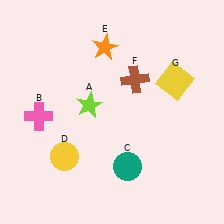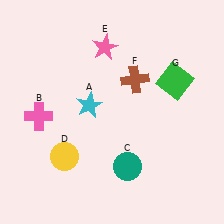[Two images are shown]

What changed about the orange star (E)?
In Image 1, E is orange. In Image 2, it changed to pink.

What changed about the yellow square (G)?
In Image 1, G is yellow. In Image 2, it changed to green.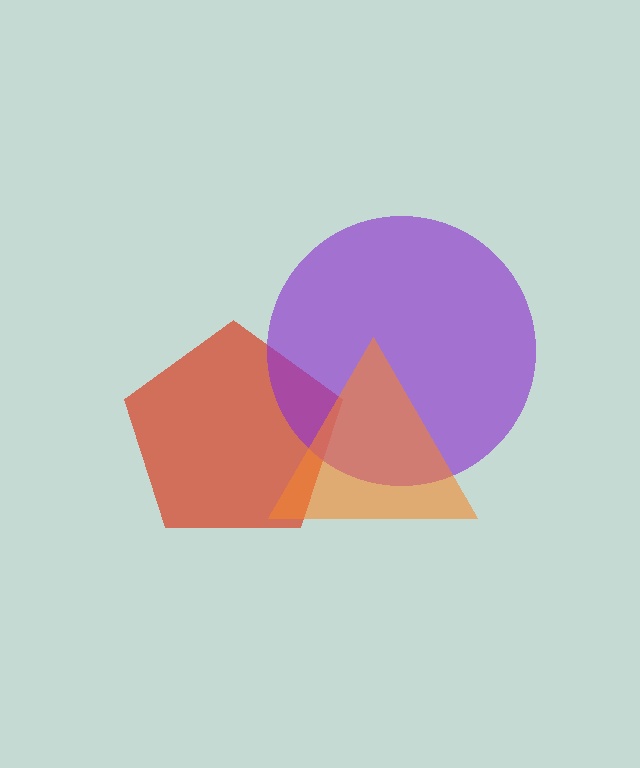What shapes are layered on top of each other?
The layered shapes are: a red pentagon, a purple circle, an orange triangle.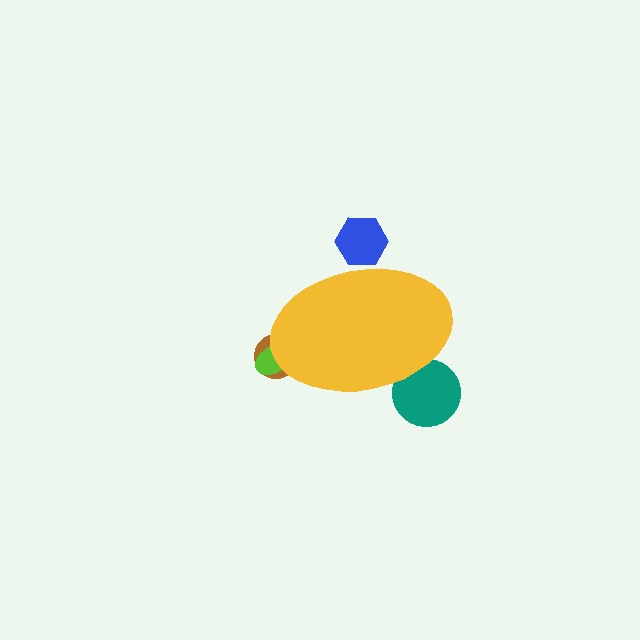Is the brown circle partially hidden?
Yes, the brown circle is partially hidden behind the yellow ellipse.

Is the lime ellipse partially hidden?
Yes, the lime ellipse is partially hidden behind the yellow ellipse.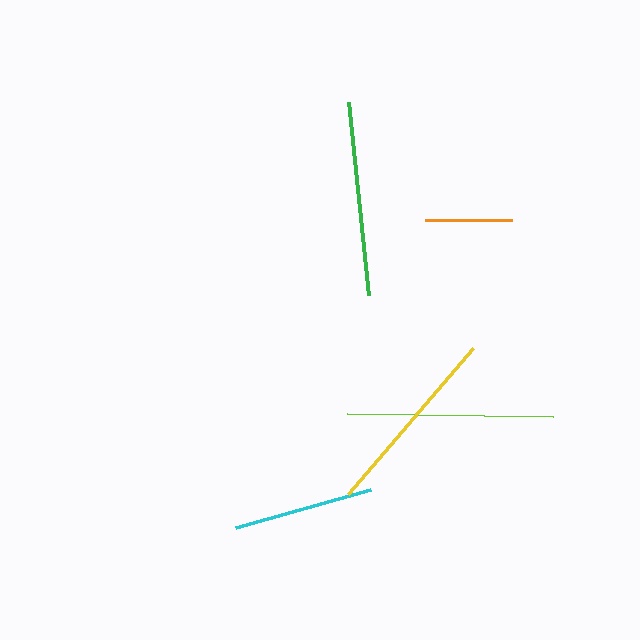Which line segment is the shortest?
The orange line is the shortest at approximately 87 pixels.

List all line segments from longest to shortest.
From longest to shortest: lime, green, yellow, cyan, orange.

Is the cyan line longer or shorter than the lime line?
The lime line is longer than the cyan line.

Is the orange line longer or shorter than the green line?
The green line is longer than the orange line.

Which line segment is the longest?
The lime line is the longest at approximately 206 pixels.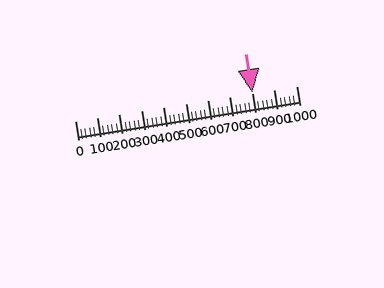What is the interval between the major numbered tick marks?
The major tick marks are spaced 100 units apart.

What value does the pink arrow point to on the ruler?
The pink arrow points to approximately 803.